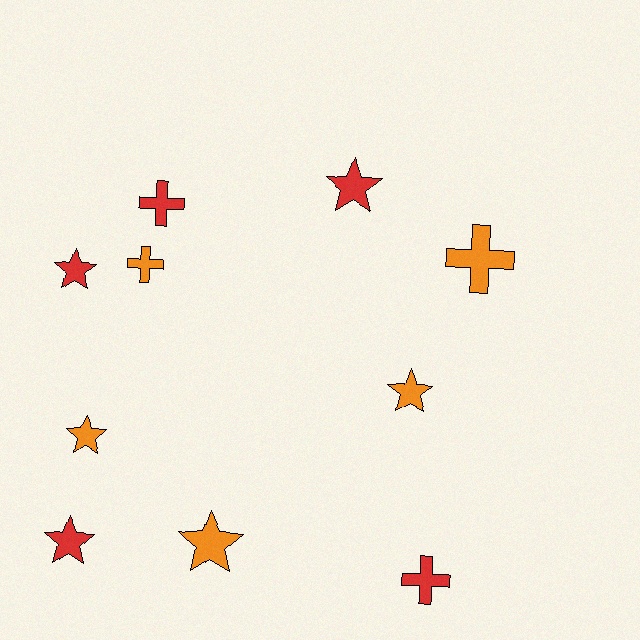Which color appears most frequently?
Orange, with 5 objects.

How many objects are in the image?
There are 10 objects.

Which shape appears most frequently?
Star, with 6 objects.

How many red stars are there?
There are 3 red stars.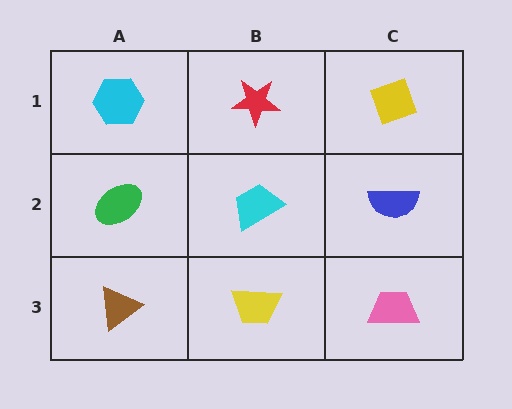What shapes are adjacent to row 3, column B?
A cyan trapezoid (row 2, column B), a brown triangle (row 3, column A), a pink trapezoid (row 3, column C).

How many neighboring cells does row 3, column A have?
2.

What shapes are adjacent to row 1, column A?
A green ellipse (row 2, column A), a red star (row 1, column B).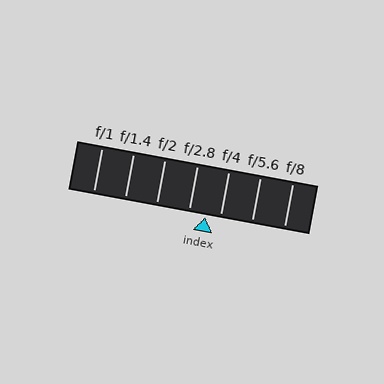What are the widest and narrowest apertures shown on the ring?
The widest aperture shown is f/1 and the narrowest is f/8.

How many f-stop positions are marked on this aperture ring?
There are 7 f-stop positions marked.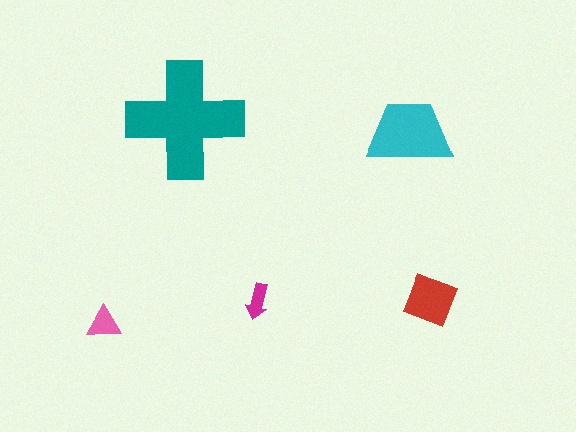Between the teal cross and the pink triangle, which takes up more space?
The teal cross.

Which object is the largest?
The teal cross.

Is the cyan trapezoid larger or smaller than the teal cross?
Smaller.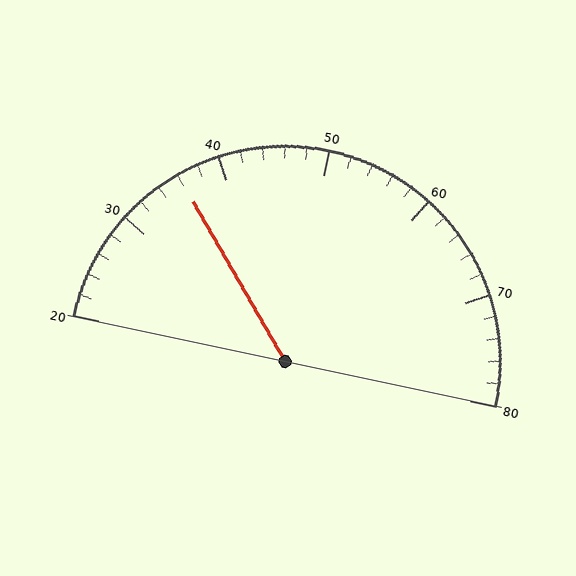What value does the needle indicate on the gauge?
The needle indicates approximately 36.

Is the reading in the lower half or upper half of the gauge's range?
The reading is in the lower half of the range (20 to 80).